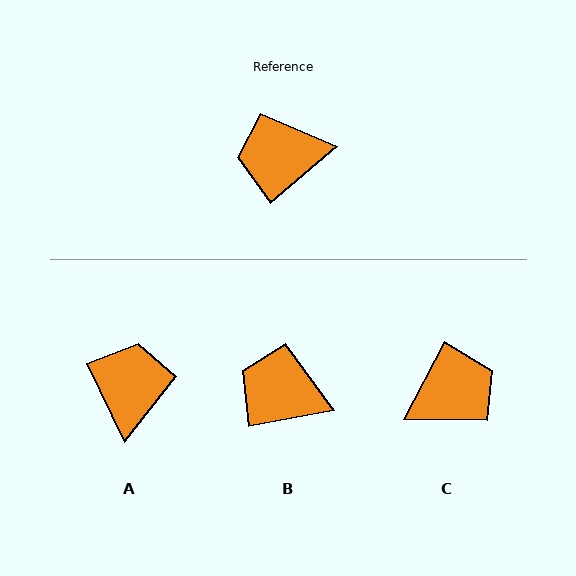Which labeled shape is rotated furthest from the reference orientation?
C, about 158 degrees away.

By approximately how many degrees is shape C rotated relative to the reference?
Approximately 158 degrees clockwise.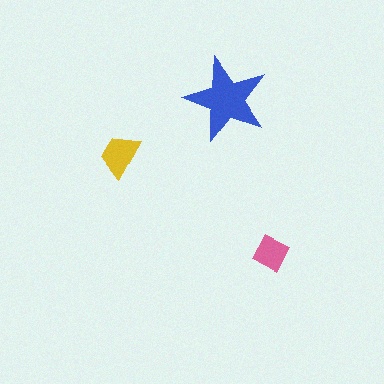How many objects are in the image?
There are 3 objects in the image.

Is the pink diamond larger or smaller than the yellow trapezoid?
Smaller.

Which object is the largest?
The blue star.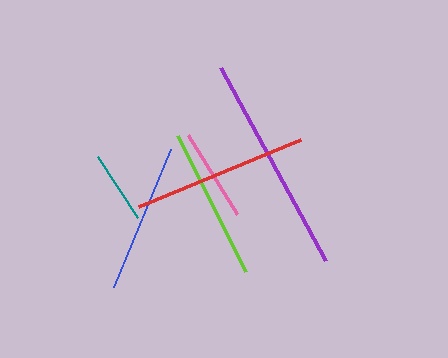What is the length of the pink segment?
The pink segment is approximately 93 pixels long.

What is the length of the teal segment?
The teal segment is approximately 74 pixels long.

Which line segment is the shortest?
The teal line is the shortest at approximately 74 pixels.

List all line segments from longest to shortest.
From longest to shortest: purple, red, lime, blue, pink, teal.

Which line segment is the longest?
The purple line is the longest at approximately 220 pixels.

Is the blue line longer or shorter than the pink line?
The blue line is longer than the pink line.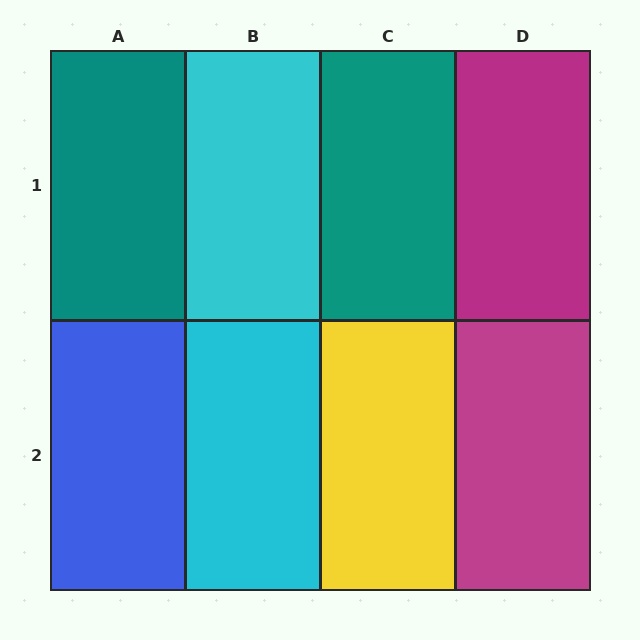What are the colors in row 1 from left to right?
Teal, cyan, teal, magenta.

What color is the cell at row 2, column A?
Blue.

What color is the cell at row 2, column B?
Cyan.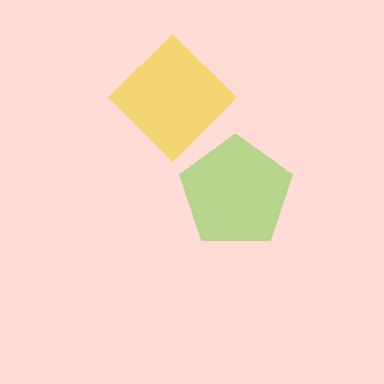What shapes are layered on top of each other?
The layered shapes are: a lime pentagon, a yellow diamond.